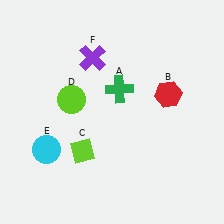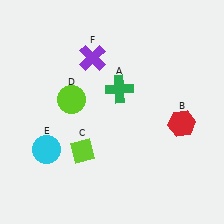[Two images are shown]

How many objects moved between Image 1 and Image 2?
1 object moved between the two images.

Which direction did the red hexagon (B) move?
The red hexagon (B) moved down.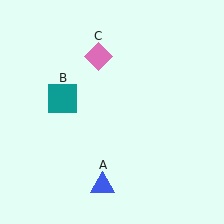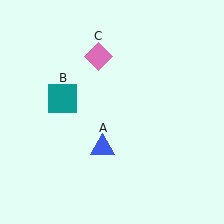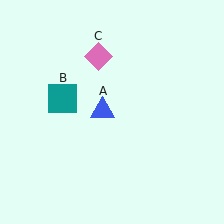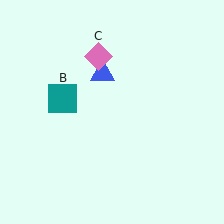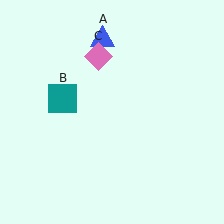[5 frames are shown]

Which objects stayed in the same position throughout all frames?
Teal square (object B) and pink diamond (object C) remained stationary.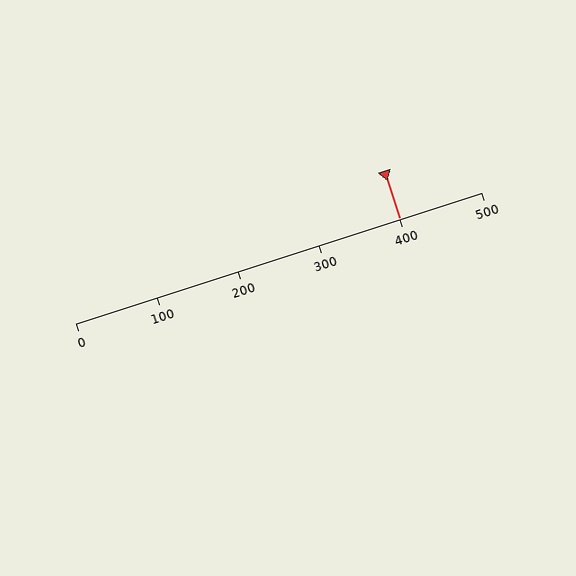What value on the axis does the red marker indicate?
The marker indicates approximately 400.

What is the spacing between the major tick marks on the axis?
The major ticks are spaced 100 apart.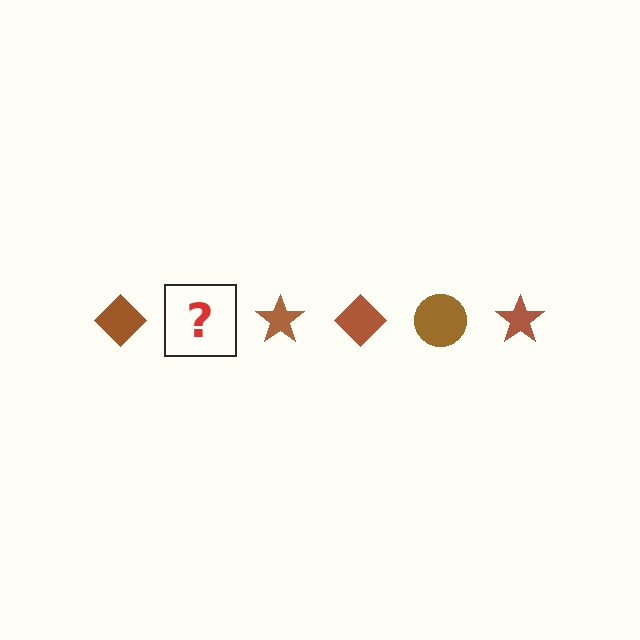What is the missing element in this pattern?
The missing element is a brown circle.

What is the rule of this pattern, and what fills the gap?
The rule is that the pattern cycles through diamond, circle, star shapes in brown. The gap should be filled with a brown circle.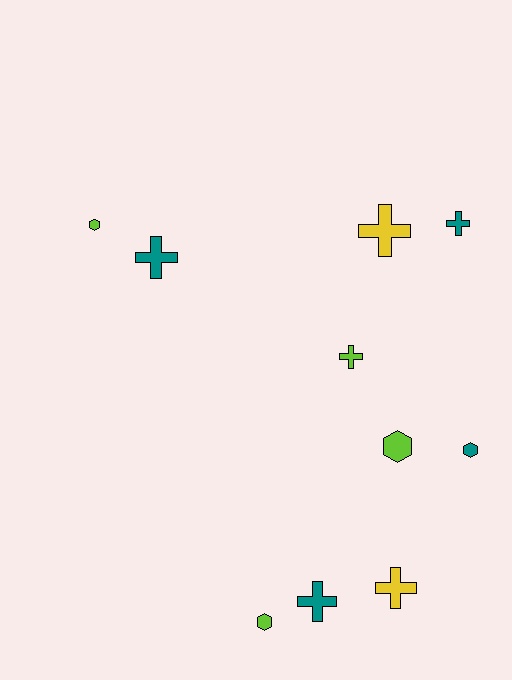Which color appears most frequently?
Lime, with 4 objects.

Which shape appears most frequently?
Cross, with 6 objects.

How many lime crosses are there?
There is 1 lime cross.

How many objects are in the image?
There are 10 objects.